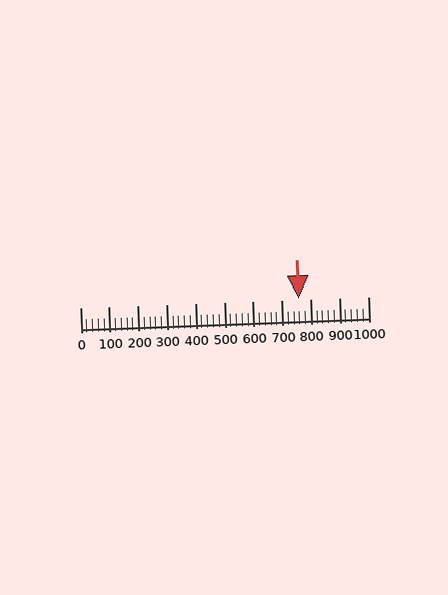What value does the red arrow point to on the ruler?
The red arrow points to approximately 759.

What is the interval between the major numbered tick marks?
The major tick marks are spaced 100 units apart.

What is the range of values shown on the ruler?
The ruler shows values from 0 to 1000.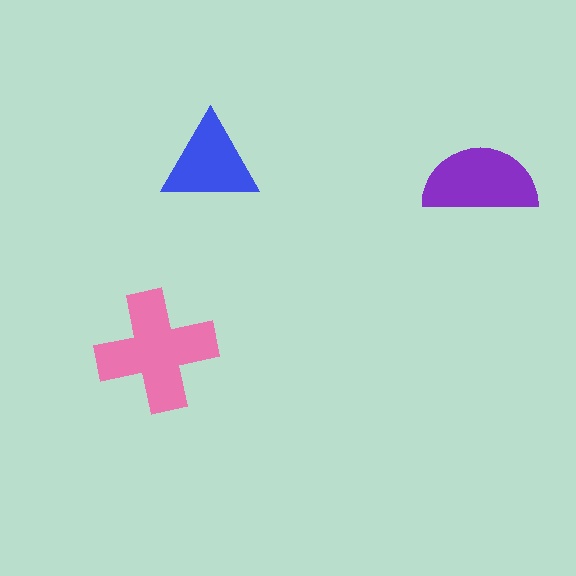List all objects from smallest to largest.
The blue triangle, the purple semicircle, the pink cross.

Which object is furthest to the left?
The pink cross is leftmost.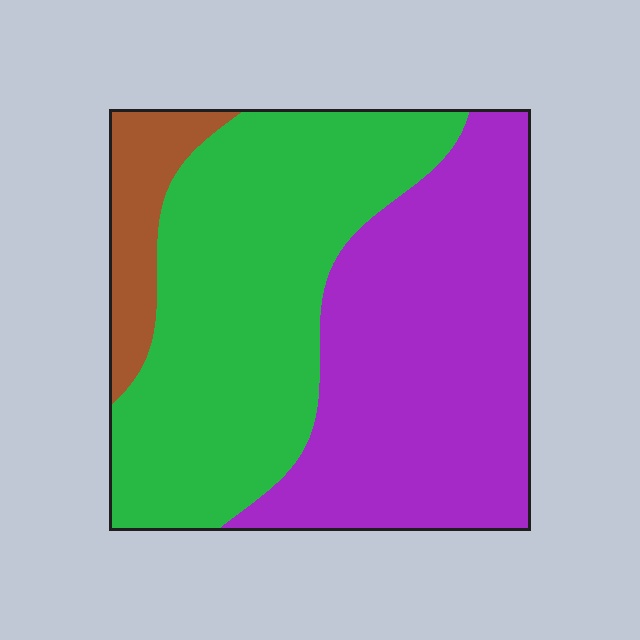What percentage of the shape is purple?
Purple takes up between a third and a half of the shape.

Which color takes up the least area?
Brown, at roughly 10%.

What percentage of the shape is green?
Green covers roughly 45% of the shape.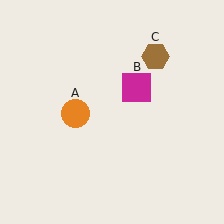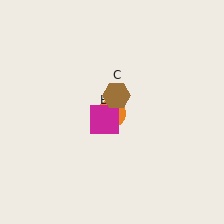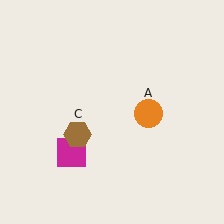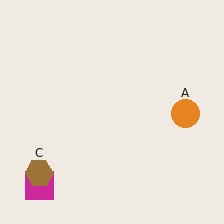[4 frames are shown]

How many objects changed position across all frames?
3 objects changed position: orange circle (object A), magenta square (object B), brown hexagon (object C).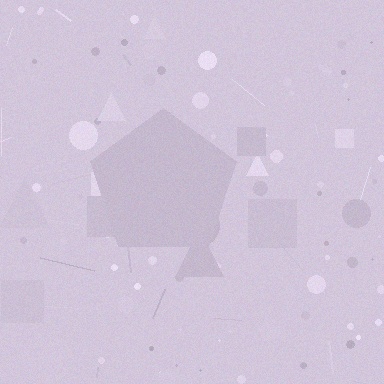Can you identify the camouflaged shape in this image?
The camouflaged shape is a pentagon.